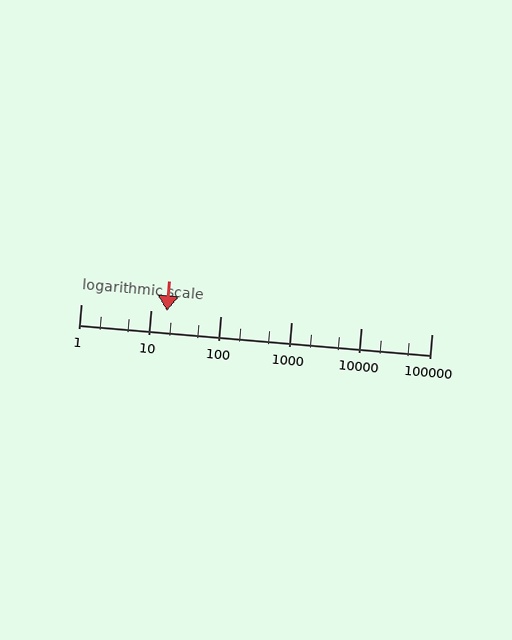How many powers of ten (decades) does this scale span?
The scale spans 5 decades, from 1 to 100000.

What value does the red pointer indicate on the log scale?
The pointer indicates approximately 17.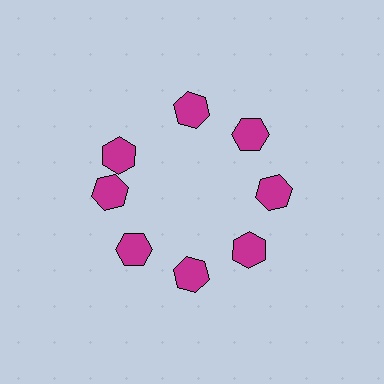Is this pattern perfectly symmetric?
No. The 8 magenta hexagons are arranged in a ring, but one element near the 10 o'clock position is rotated out of alignment along the ring, breaking the 8-fold rotational symmetry.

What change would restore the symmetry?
The symmetry would be restored by rotating it back into even spacing with its neighbors so that all 8 hexagons sit at equal angles and equal distance from the center.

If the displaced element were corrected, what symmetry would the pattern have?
It would have 8-fold rotational symmetry — the pattern would map onto itself every 45 degrees.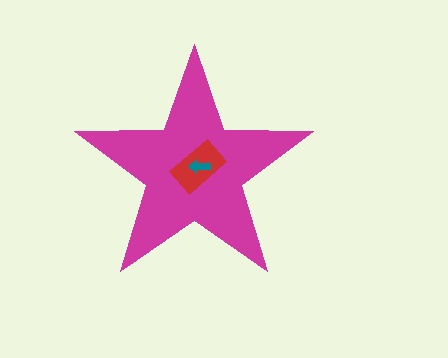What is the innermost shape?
The teal arrow.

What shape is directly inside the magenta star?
The red rectangle.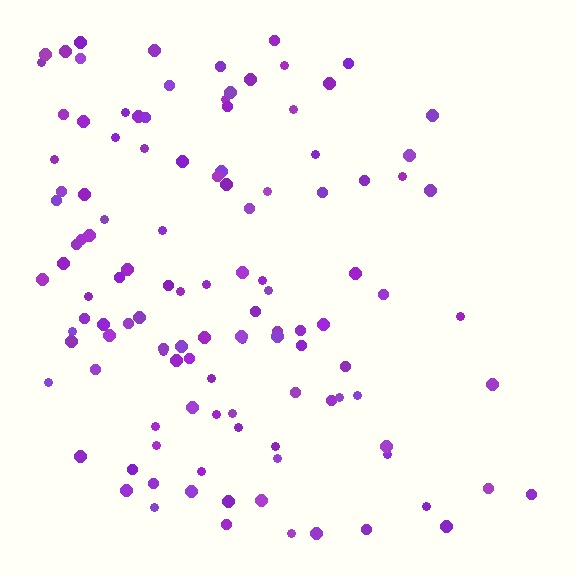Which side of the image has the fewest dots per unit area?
The right.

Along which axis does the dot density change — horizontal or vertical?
Horizontal.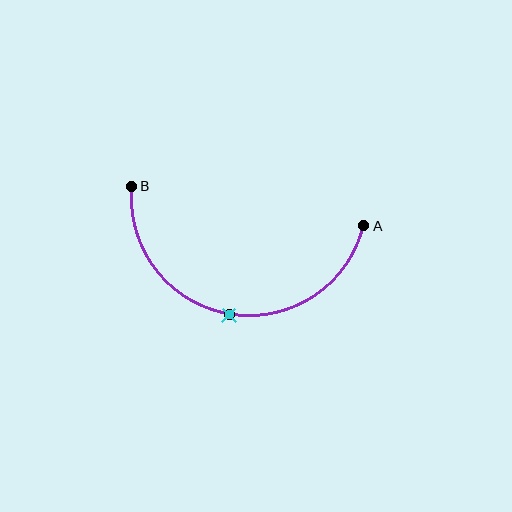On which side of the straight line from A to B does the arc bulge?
The arc bulges below the straight line connecting A and B.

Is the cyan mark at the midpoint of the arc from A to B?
Yes. The cyan mark lies on the arc at equal arc-length from both A and B — it is the arc midpoint.